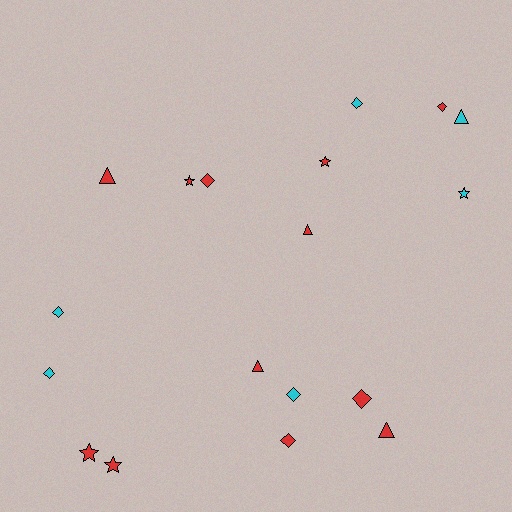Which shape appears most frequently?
Diamond, with 8 objects.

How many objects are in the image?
There are 18 objects.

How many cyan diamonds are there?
There are 4 cyan diamonds.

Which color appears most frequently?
Red, with 12 objects.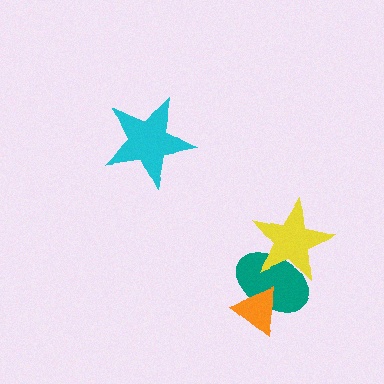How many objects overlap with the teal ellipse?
2 objects overlap with the teal ellipse.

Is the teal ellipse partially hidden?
Yes, it is partially covered by another shape.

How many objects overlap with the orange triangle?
1 object overlaps with the orange triangle.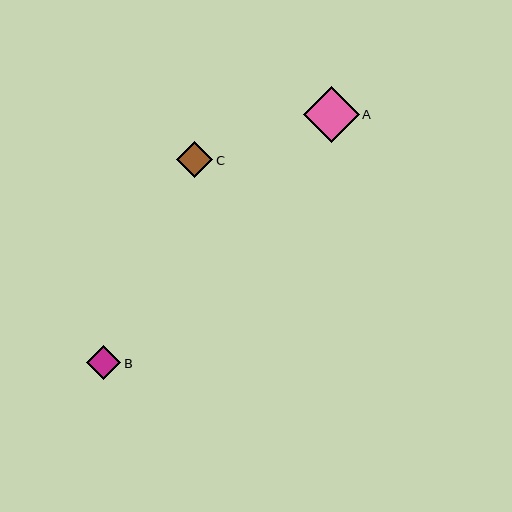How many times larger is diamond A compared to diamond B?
Diamond A is approximately 1.6 times the size of diamond B.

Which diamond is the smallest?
Diamond B is the smallest with a size of approximately 34 pixels.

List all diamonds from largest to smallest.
From largest to smallest: A, C, B.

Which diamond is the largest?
Diamond A is the largest with a size of approximately 56 pixels.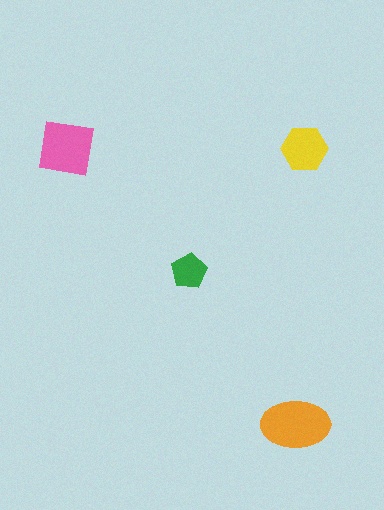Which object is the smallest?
The green pentagon.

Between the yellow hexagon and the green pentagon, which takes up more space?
The yellow hexagon.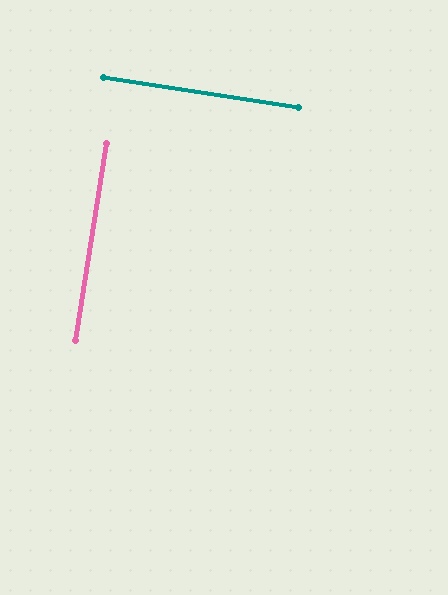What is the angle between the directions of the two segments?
Approximately 90 degrees.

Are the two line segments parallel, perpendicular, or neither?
Perpendicular — they meet at approximately 90°.